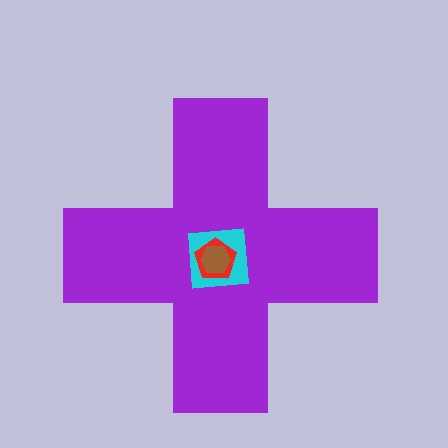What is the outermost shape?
The purple cross.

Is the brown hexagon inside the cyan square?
Yes.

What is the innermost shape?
The brown hexagon.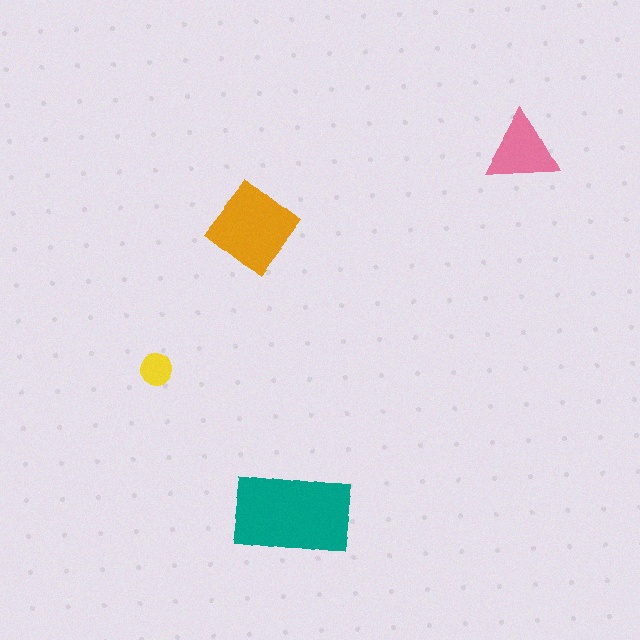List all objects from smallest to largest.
The yellow circle, the pink triangle, the orange diamond, the teal rectangle.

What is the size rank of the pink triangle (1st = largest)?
3rd.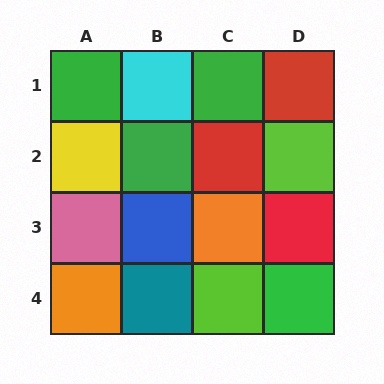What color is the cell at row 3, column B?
Blue.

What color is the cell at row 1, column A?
Green.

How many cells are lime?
2 cells are lime.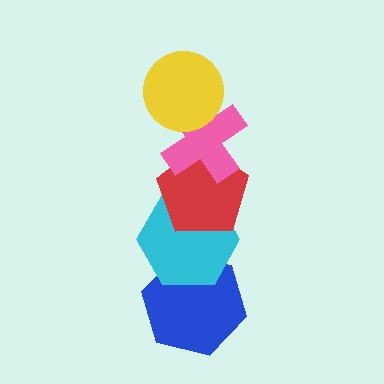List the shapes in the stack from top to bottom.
From top to bottom: the yellow circle, the pink cross, the red pentagon, the cyan hexagon, the blue hexagon.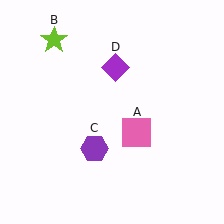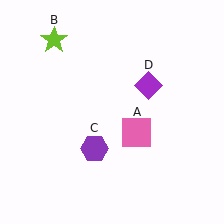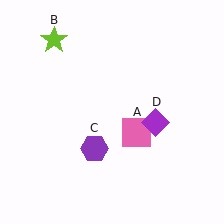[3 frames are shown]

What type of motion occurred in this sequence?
The purple diamond (object D) rotated clockwise around the center of the scene.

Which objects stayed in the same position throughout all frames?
Pink square (object A) and lime star (object B) and purple hexagon (object C) remained stationary.